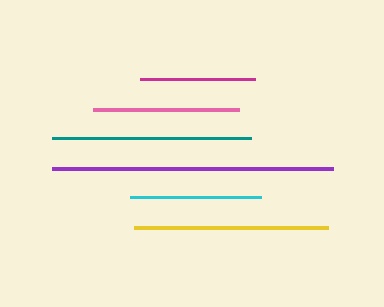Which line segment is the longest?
The purple line is the longest at approximately 282 pixels.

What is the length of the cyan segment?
The cyan segment is approximately 131 pixels long.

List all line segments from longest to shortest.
From longest to shortest: purple, teal, yellow, pink, cyan, magenta.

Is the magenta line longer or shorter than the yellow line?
The yellow line is longer than the magenta line.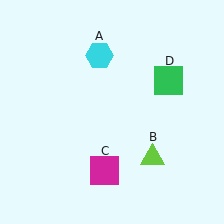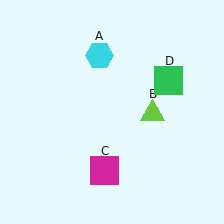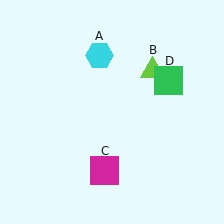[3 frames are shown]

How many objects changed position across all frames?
1 object changed position: lime triangle (object B).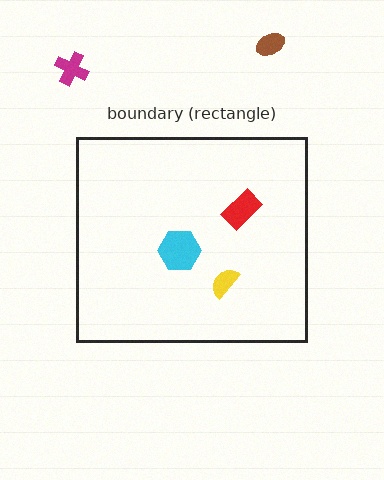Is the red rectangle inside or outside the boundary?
Inside.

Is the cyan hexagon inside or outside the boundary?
Inside.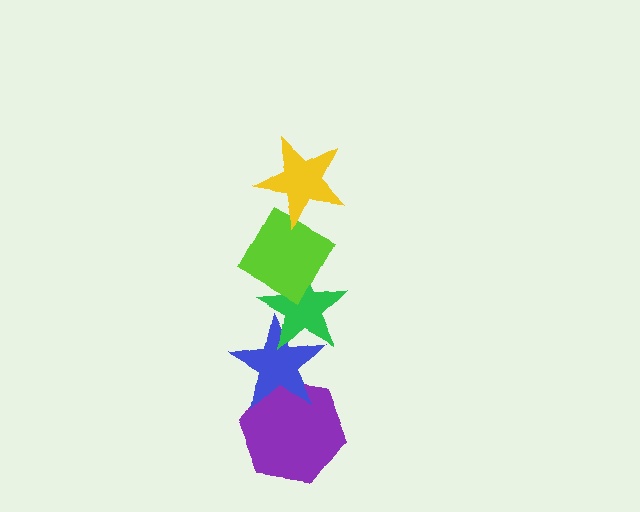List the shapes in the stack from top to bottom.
From top to bottom: the yellow star, the lime diamond, the green star, the blue star, the purple hexagon.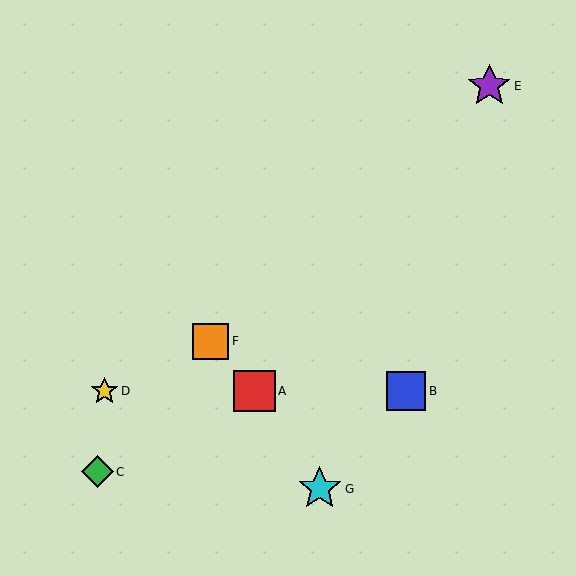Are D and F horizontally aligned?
No, D is at y≈391 and F is at y≈341.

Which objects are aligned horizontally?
Objects A, B, D are aligned horizontally.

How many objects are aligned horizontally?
3 objects (A, B, D) are aligned horizontally.